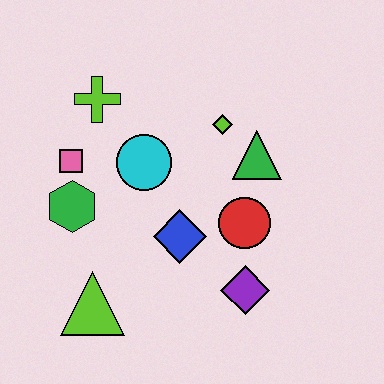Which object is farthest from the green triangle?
The lime triangle is farthest from the green triangle.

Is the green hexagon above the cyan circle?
No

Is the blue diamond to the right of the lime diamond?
No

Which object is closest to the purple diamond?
The red circle is closest to the purple diamond.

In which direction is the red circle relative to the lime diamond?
The red circle is below the lime diamond.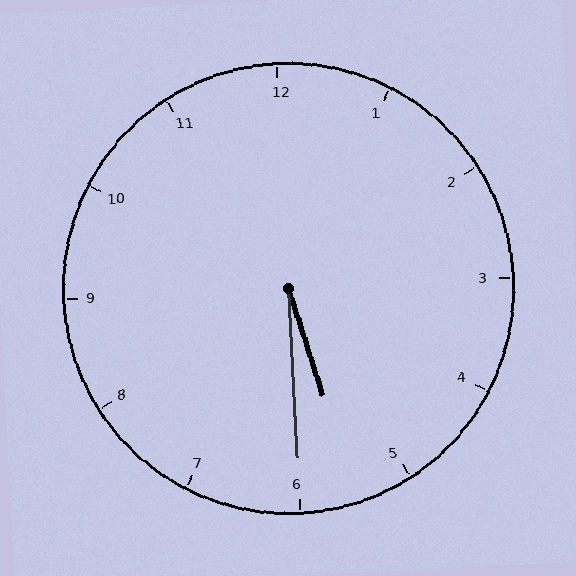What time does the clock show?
5:30.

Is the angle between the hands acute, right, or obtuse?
It is acute.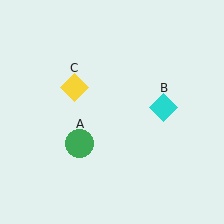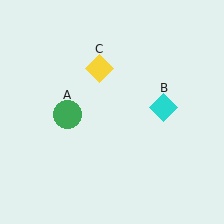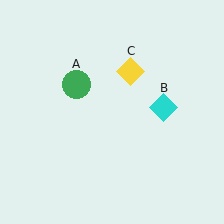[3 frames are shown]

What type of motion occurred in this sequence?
The green circle (object A), yellow diamond (object C) rotated clockwise around the center of the scene.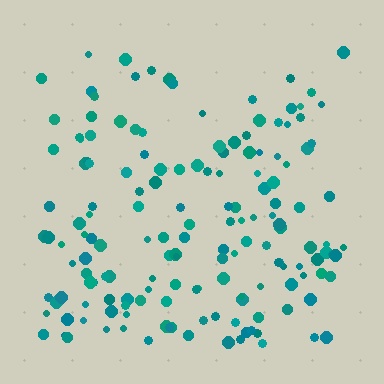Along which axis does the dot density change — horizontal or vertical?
Vertical.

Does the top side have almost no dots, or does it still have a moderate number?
Still a moderate number, just noticeably fewer than the bottom.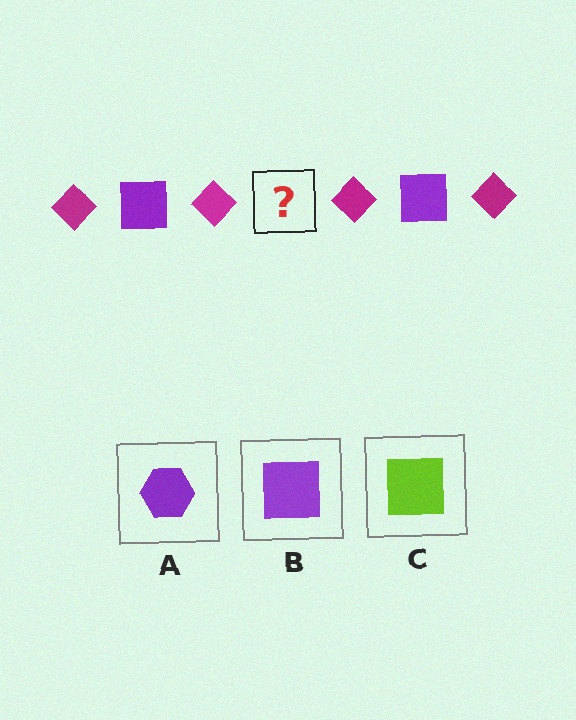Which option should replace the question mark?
Option B.